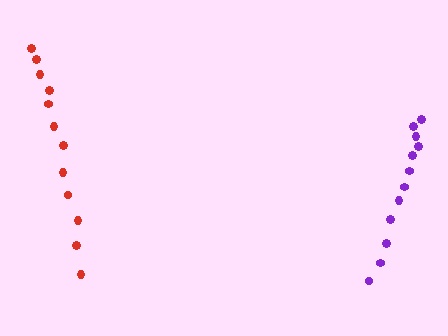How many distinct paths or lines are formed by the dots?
There are 2 distinct paths.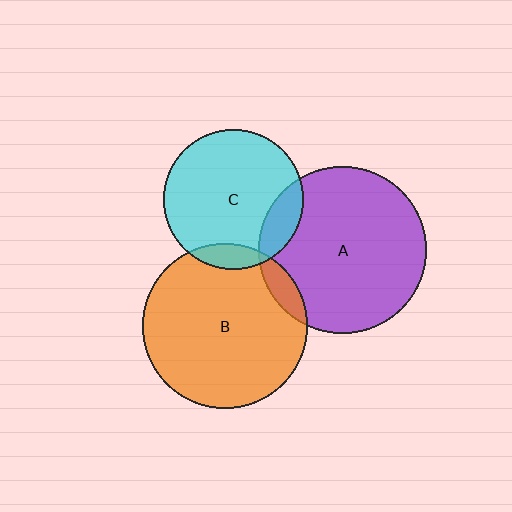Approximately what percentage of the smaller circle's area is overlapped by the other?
Approximately 5%.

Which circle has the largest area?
Circle A (purple).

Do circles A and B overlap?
Yes.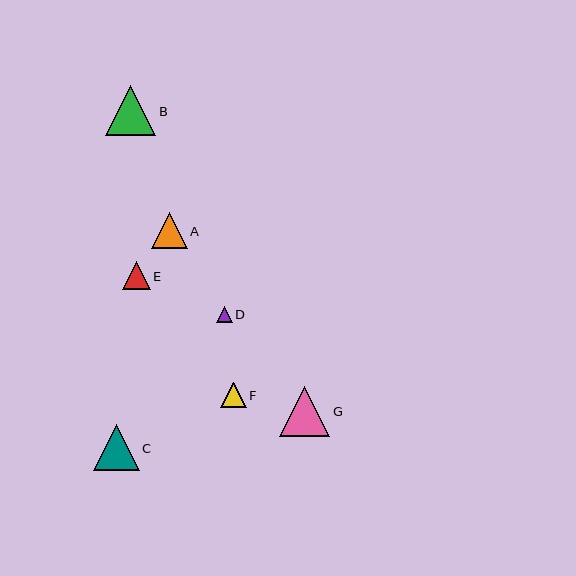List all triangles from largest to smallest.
From largest to smallest: G, B, C, A, E, F, D.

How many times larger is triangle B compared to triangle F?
Triangle B is approximately 2.0 times the size of triangle F.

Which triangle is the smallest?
Triangle D is the smallest with a size of approximately 16 pixels.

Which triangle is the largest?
Triangle G is the largest with a size of approximately 50 pixels.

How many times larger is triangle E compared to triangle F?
Triangle E is approximately 1.1 times the size of triangle F.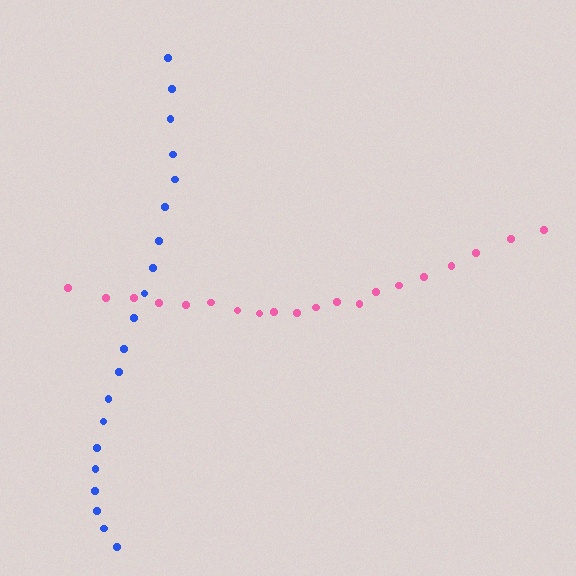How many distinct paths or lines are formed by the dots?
There are 2 distinct paths.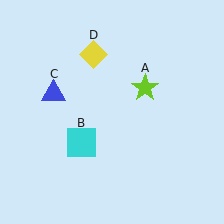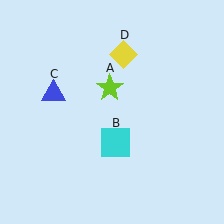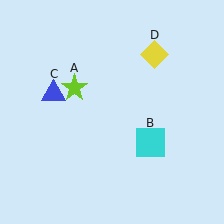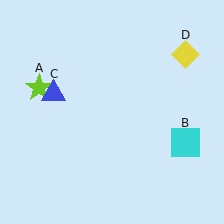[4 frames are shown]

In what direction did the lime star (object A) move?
The lime star (object A) moved left.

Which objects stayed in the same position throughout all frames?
Blue triangle (object C) remained stationary.